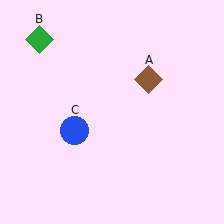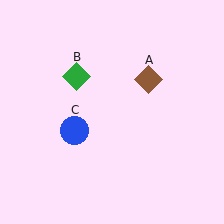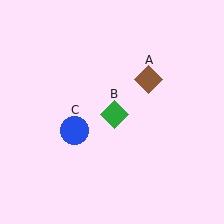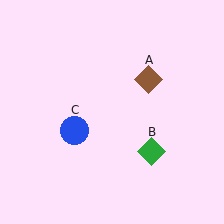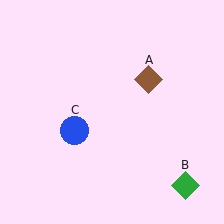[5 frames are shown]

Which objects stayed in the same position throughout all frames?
Brown diamond (object A) and blue circle (object C) remained stationary.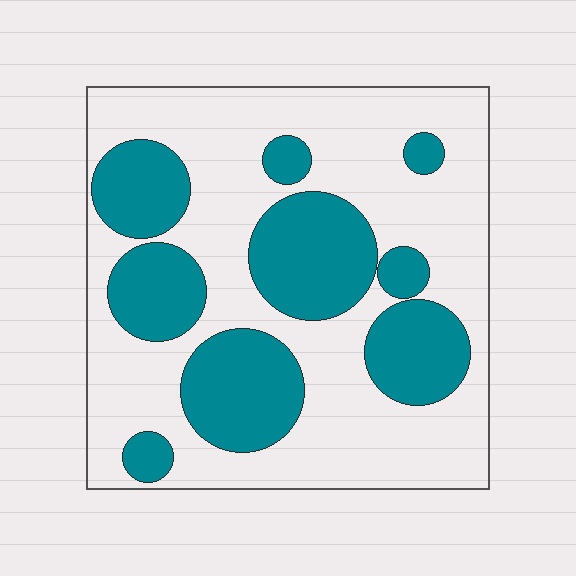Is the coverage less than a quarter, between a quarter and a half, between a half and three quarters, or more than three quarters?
Between a quarter and a half.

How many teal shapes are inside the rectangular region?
9.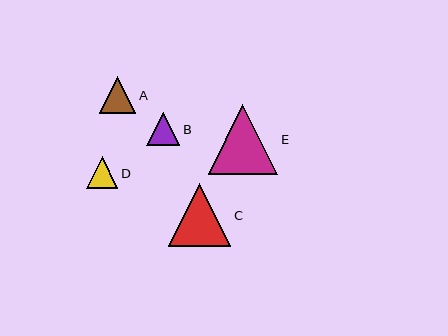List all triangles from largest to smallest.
From largest to smallest: E, C, A, B, D.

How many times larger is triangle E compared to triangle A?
Triangle E is approximately 1.9 times the size of triangle A.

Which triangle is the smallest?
Triangle D is the smallest with a size of approximately 31 pixels.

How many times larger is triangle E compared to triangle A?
Triangle E is approximately 1.9 times the size of triangle A.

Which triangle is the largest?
Triangle E is the largest with a size of approximately 69 pixels.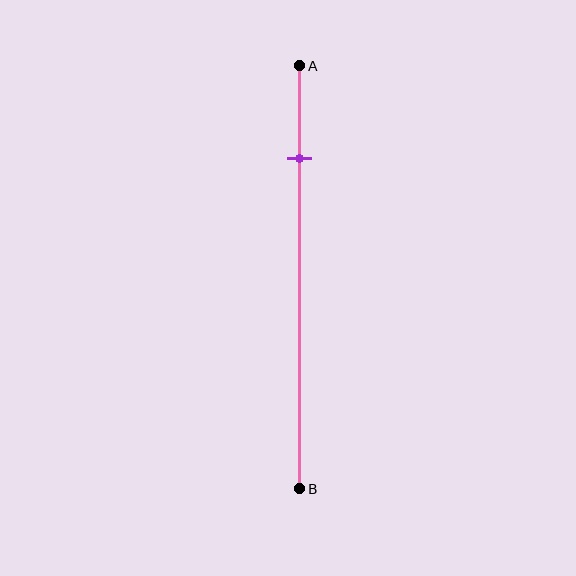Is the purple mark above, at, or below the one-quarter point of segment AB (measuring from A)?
The purple mark is above the one-quarter point of segment AB.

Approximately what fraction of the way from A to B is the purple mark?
The purple mark is approximately 20% of the way from A to B.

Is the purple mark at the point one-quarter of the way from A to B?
No, the mark is at about 20% from A, not at the 25% one-quarter point.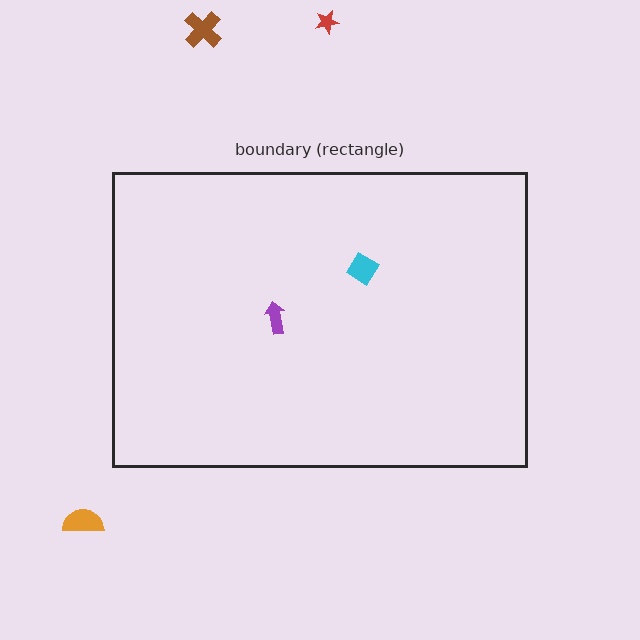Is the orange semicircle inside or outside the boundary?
Outside.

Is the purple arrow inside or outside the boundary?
Inside.